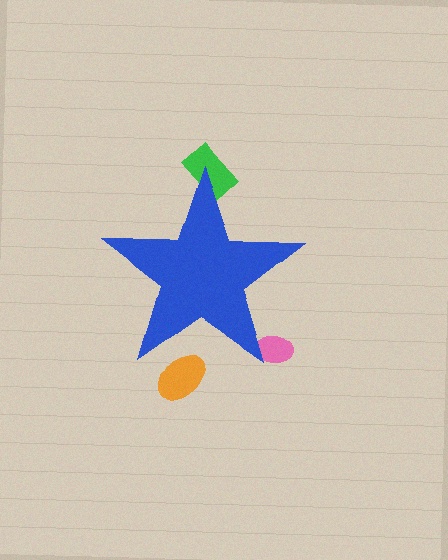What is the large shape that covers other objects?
A blue star.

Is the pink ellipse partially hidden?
Yes, the pink ellipse is partially hidden behind the blue star.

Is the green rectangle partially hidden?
Yes, the green rectangle is partially hidden behind the blue star.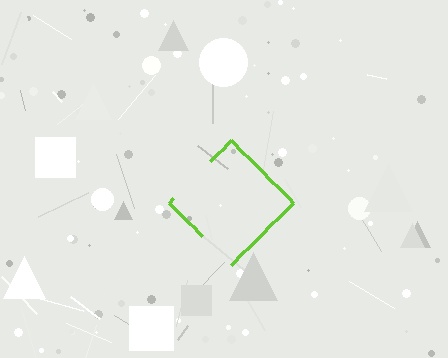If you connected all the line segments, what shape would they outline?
They would outline a diamond.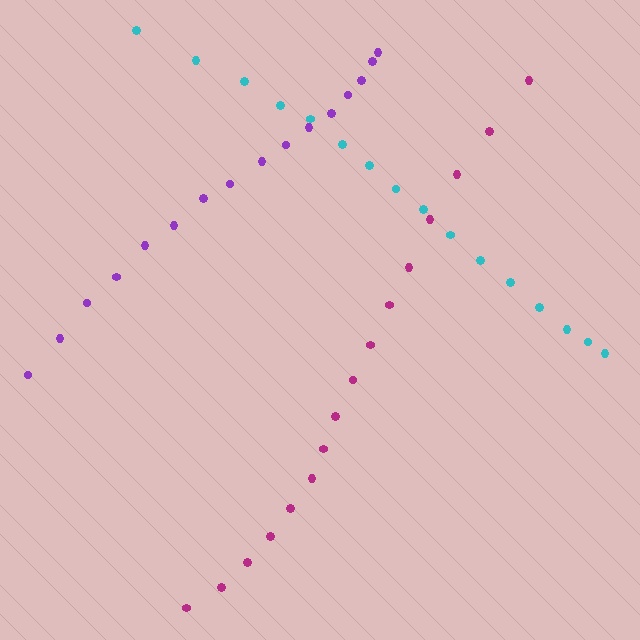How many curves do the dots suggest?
There are 3 distinct paths.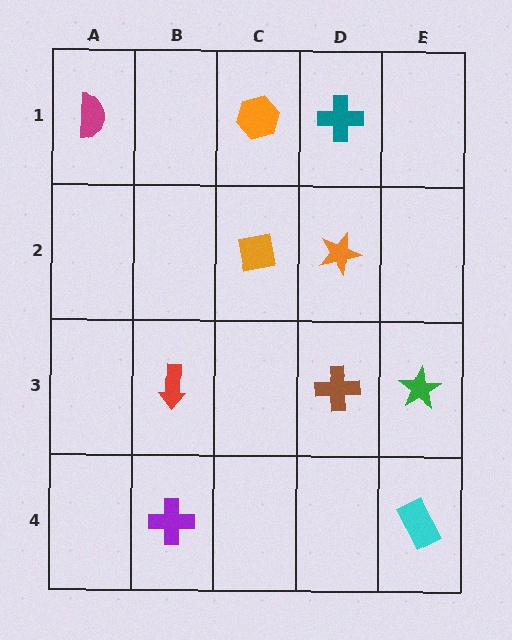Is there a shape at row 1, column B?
No, that cell is empty.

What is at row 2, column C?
An orange square.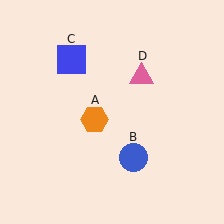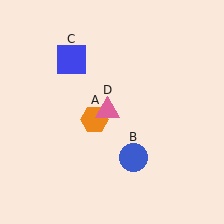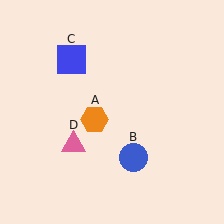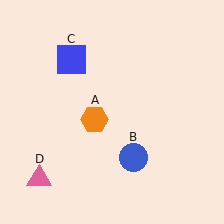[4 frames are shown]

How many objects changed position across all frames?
1 object changed position: pink triangle (object D).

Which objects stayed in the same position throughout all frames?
Orange hexagon (object A) and blue circle (object B) and blue square (object C) remained stationary.